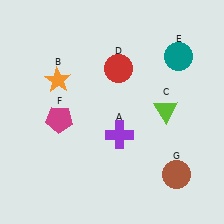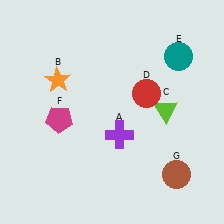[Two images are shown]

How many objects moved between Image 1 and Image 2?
1 object moved between the two images.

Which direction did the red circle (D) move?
The red circle (D) moved right.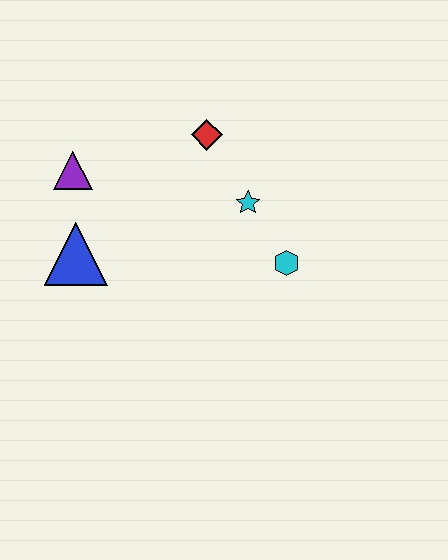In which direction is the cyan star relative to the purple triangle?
The cyan star is to the right of the purple triangle.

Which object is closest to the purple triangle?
The blue triangle is closest to the purple triangle.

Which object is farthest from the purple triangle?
The cyan hexagon is farthest from the purple triangle.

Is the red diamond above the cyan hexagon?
Yes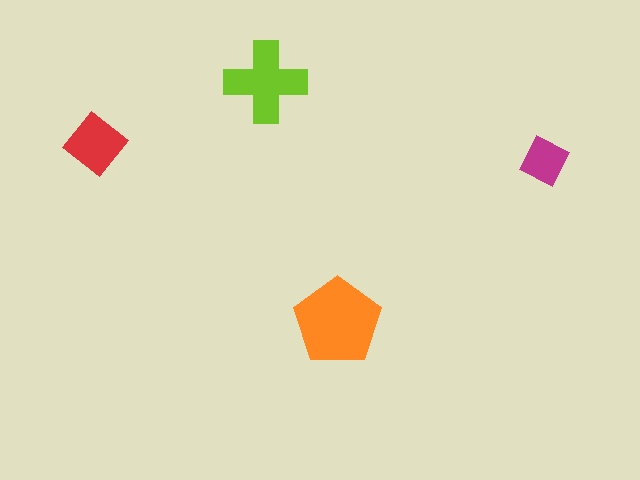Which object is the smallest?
The magenta square.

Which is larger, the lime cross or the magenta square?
The lime cross.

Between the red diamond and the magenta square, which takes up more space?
The red diamond.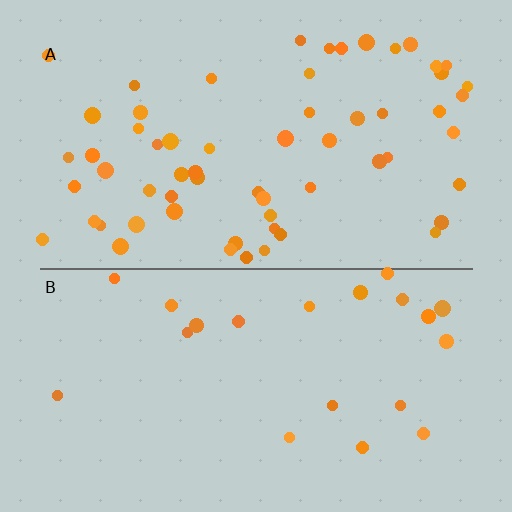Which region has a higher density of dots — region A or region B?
A (the top).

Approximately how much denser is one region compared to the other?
Approximately 2.9× — region A over region B.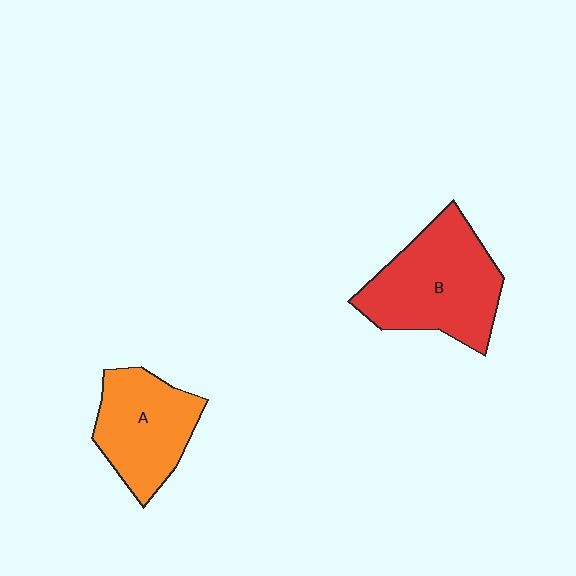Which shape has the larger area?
Shape B (red).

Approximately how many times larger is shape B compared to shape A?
Approximately 1.3 times.